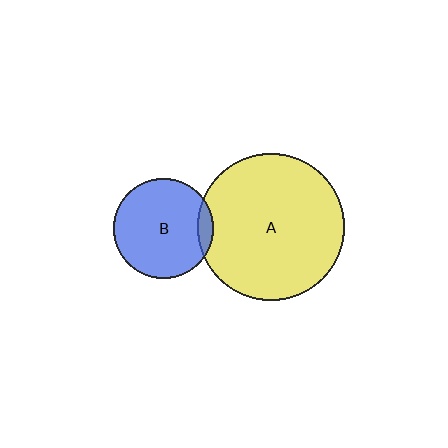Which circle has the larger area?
Circle A (yellow).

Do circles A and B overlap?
Yes.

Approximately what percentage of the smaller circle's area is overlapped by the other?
Approximately 10%.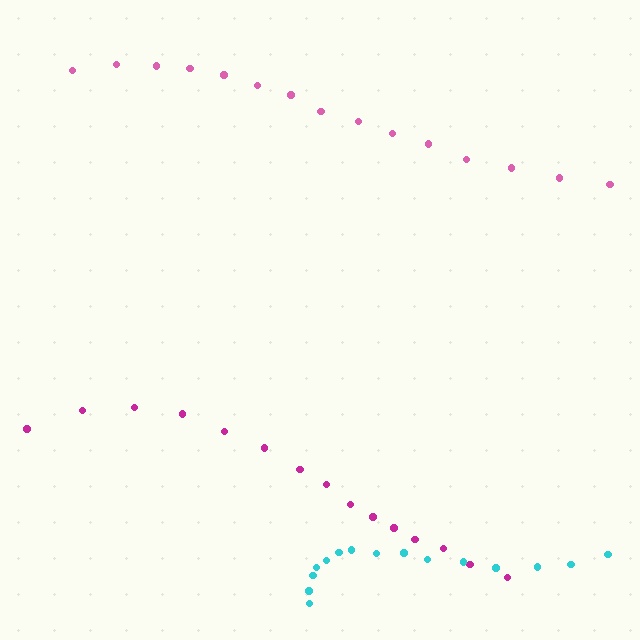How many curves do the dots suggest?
There are 3 distinct paths.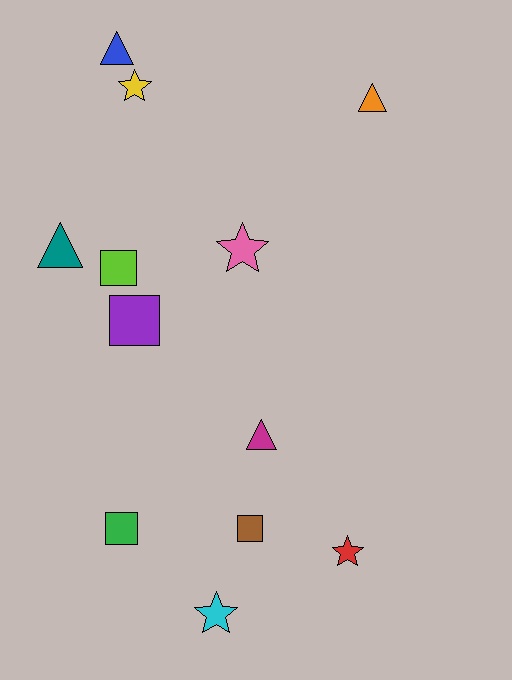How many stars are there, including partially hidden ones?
There are 4 stars.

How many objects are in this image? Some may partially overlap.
There are 12 objects.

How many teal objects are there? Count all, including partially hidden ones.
There is 1 teal object.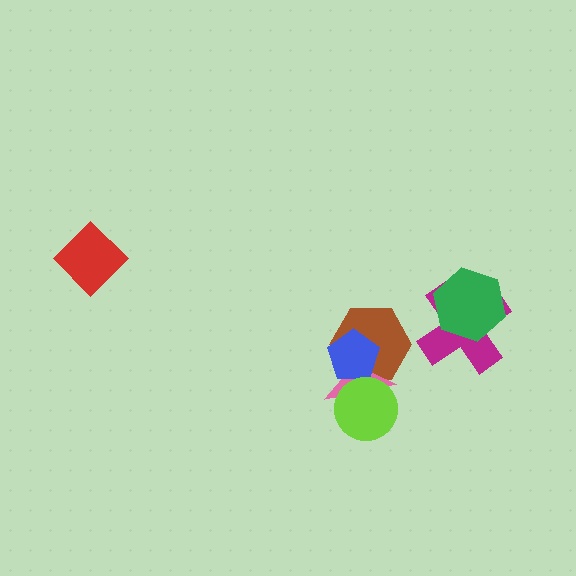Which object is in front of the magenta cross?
The green hexagon is in front of the magenta cross.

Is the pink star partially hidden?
Yes, it is partially covered by another shape.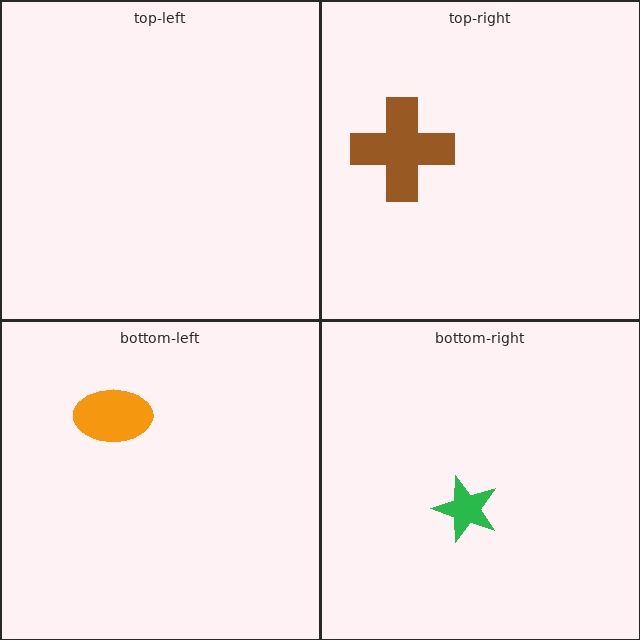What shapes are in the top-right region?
The brown cross.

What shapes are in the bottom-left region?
The orange ellipse.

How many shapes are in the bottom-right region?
1.